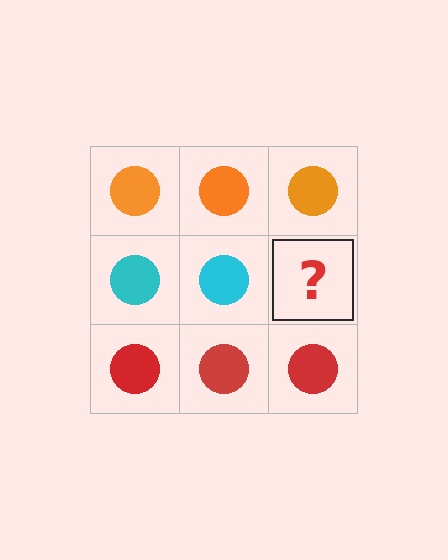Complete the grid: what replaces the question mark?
The question mark should be replaced with a cyan circle.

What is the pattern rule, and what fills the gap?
The rule is that each row has a consistent color. The gap should be filled with a cyan circle.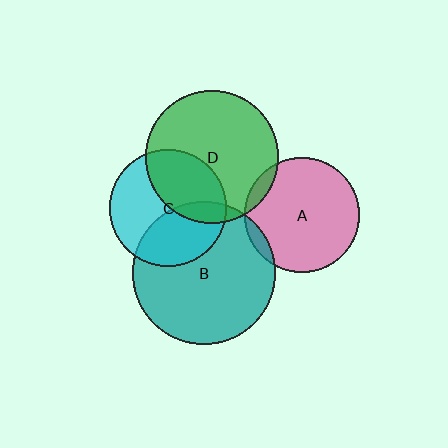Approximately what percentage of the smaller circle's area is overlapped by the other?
Approximately 40%.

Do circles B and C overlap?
Yes.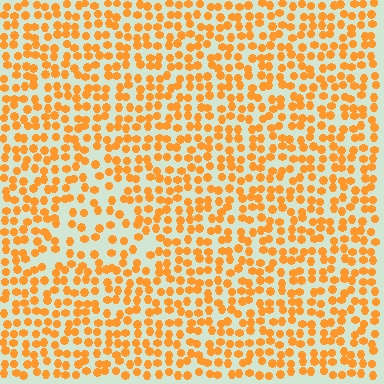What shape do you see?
I see a triangle.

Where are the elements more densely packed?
The elements are more densely packed outside the triangle boundary.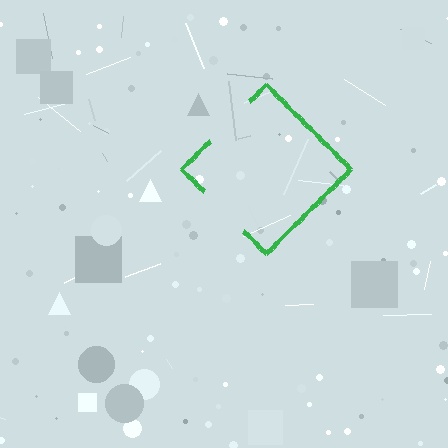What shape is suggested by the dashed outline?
The dashed outline suggests a diamond.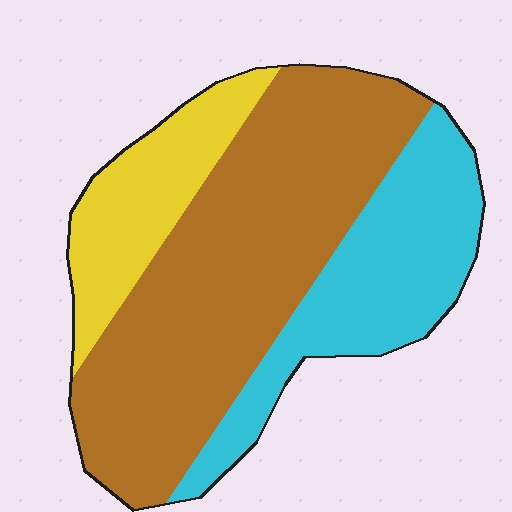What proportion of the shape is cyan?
Cyan takes up about one quarter (1/4) of the shape.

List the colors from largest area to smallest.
From largest to smallest: brown, cyan, yellow.